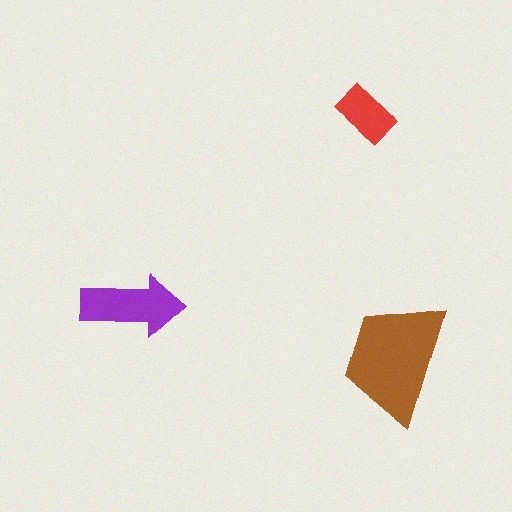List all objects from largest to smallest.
The brown trapezoid, the purple arrow, the red rectangle.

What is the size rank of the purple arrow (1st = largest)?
2nd.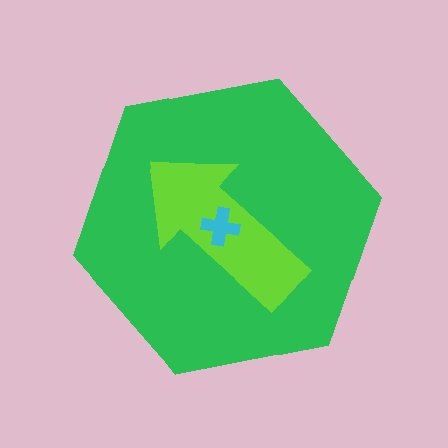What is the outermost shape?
The green hexagon.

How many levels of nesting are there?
3.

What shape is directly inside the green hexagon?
The lime arrow.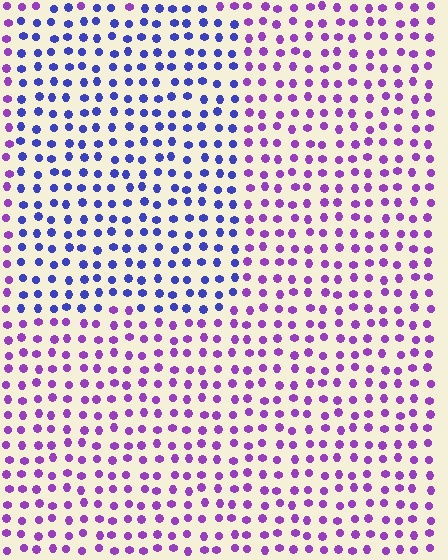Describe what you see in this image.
The image is filled with small purple elements in a uniform arrangement. A rectangle-shaped region is visible where the elements are tinted to a slightly different hue, forming a subtle color boundary.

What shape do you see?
I see a rectangle.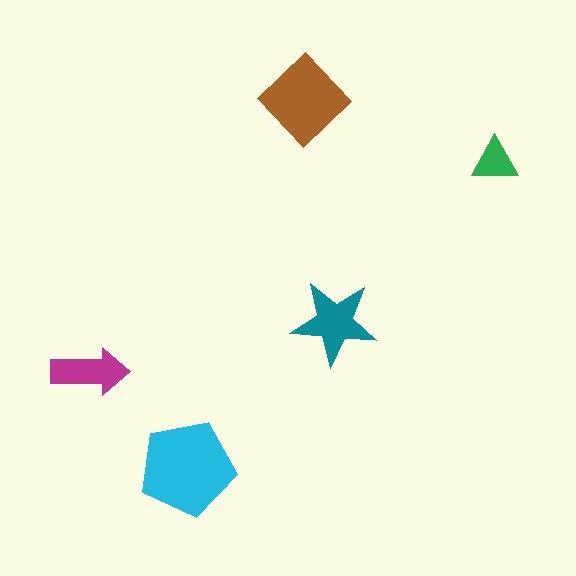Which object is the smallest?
The green triangle.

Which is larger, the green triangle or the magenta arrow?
The magenta arrow.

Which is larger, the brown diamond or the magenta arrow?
The brown diamond.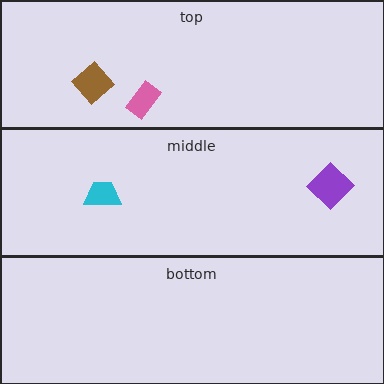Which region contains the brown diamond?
The top region.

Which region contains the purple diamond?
The middle region.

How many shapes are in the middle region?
2.